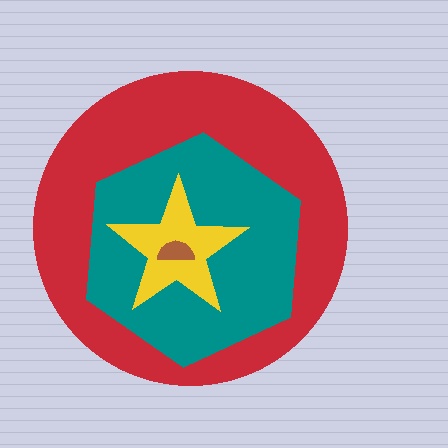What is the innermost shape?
The brown semicircle.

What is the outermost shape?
The red circle.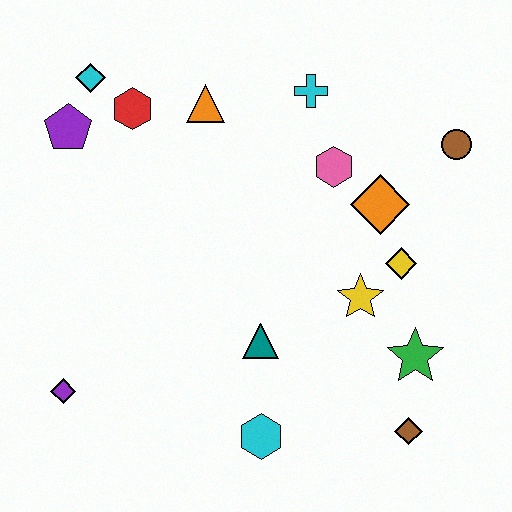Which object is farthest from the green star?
The cyan diamond is farthest from the green star.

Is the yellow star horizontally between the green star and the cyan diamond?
Yes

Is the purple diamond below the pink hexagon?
Yes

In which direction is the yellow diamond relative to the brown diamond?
The yellow diamond is above the brown diamond.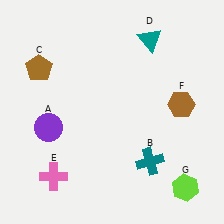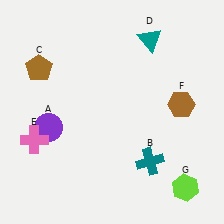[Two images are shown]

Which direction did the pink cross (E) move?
The pink cross (E) moved up.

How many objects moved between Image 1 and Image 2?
1 object moved between the two images.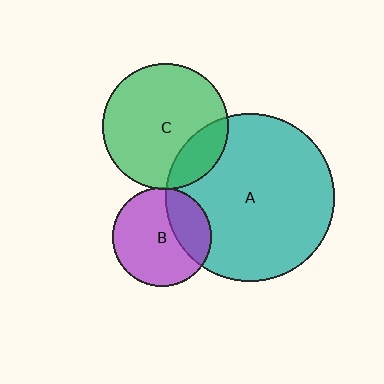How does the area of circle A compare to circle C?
Approximately 1.8 times.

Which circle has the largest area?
Circle A (teal).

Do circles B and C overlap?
Yes.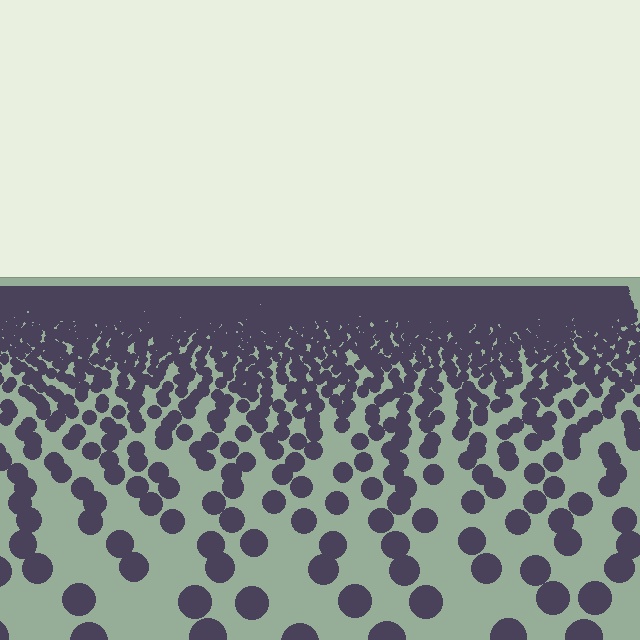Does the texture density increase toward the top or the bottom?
Density increases toward the top.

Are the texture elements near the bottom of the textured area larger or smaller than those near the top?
Larger. Near the bottom, elements are closer to the viewer and appear at a bigger on-screen size.